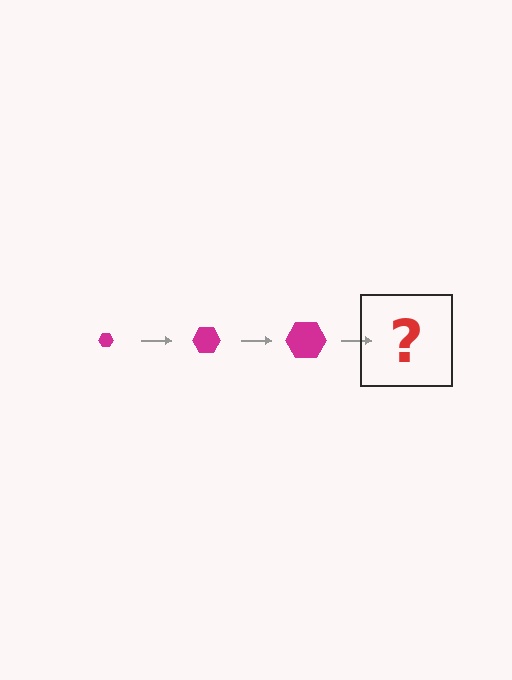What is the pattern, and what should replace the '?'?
The pattern is that the hexagon gets progressively larger each step. The '?' should be a magenta hexagon, larger than the previous one.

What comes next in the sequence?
The next element should be a magenta hexagon, larger than the previous one.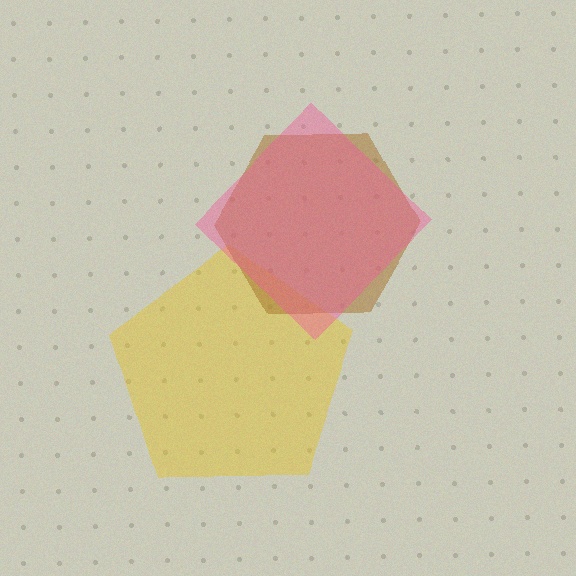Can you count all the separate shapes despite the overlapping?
Yes, there are 3 separate shapes.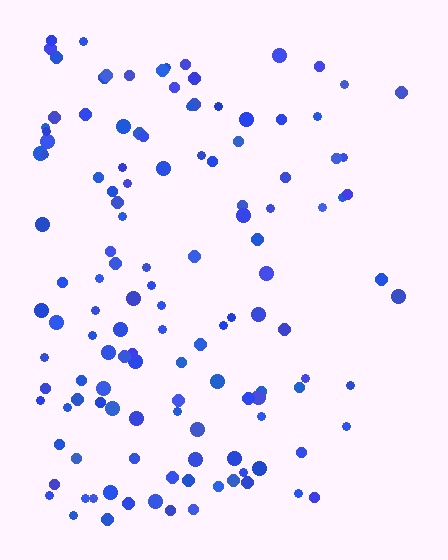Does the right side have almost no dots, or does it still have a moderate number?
Still a moderate number, just noticeably fewer than the left.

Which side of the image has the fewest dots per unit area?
The right.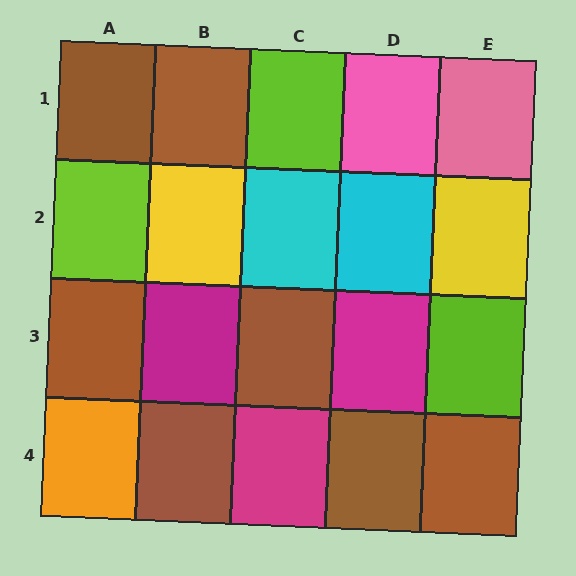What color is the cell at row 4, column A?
Orange.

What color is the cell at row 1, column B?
Brown.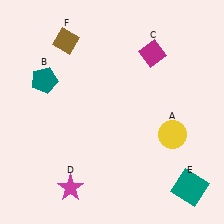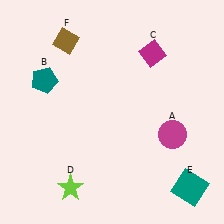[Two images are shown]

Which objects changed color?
A changed from yellow to magenta. D changed from magenta to lime.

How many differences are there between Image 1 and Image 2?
There are 2 differences between the two images.